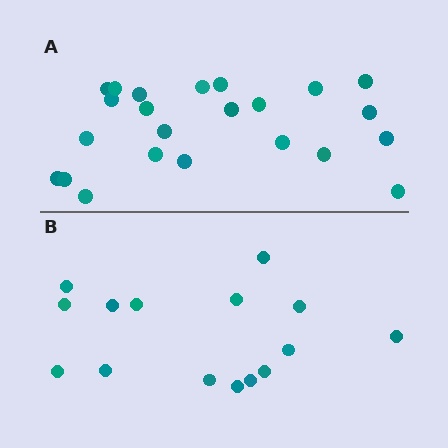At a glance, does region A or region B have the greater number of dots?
Region A (the top region) has more dots.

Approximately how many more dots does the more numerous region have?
Region A has roughly 8 or so more dots than region B.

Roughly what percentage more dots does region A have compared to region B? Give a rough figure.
About 55% more.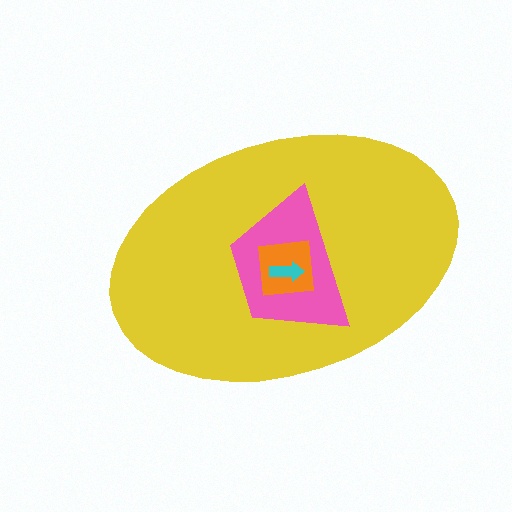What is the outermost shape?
The yellow ellipse.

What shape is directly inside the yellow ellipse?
The pink trapezoid.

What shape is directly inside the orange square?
The cyan arrow.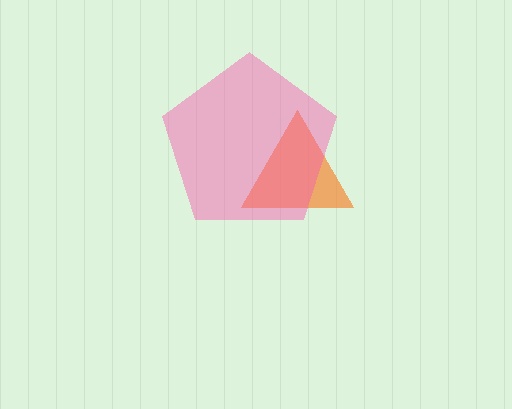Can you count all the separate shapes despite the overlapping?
Yes, there are 2 separate shapes.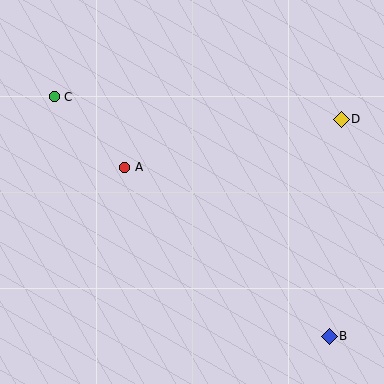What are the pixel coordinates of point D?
Point D is at (341, 119).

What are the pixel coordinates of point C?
Point C is at (54, 97).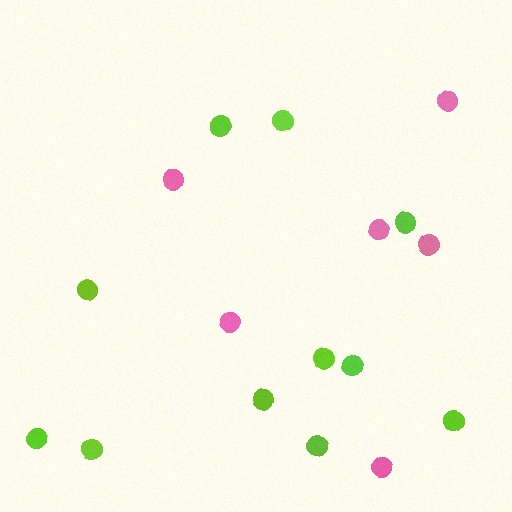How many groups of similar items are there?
There are 2 groups: one group of pink circles (6) and one group of lime circles (11).